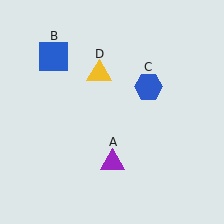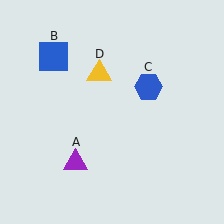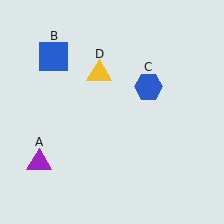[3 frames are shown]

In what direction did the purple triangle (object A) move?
The purple triangle (object A) moved left.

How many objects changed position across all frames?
1 object changed position: purple triangle (object A).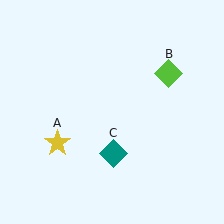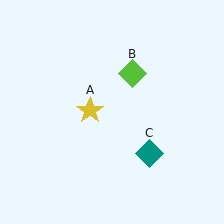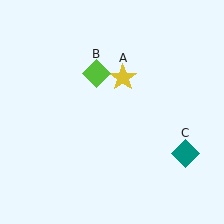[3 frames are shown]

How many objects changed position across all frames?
3 objects changed position: yellow star (object A), lime diamond (object B), teal diamond (object C).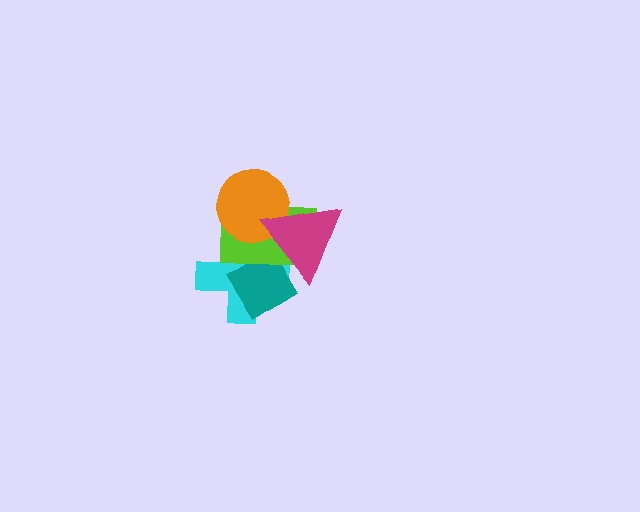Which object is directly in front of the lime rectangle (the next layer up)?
The orange circle is directly in front of the lime rectangle.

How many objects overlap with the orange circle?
3 objects overlap with the orange circle.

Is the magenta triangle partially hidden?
No, no other shape covers it.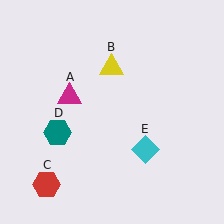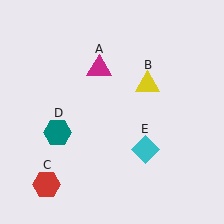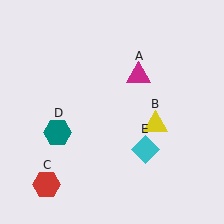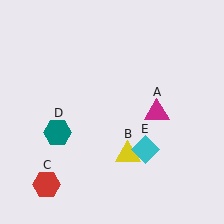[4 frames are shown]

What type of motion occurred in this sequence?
The magenta triangle (object A), yellow triangle (object B) rotated clockwise around the center of the scene.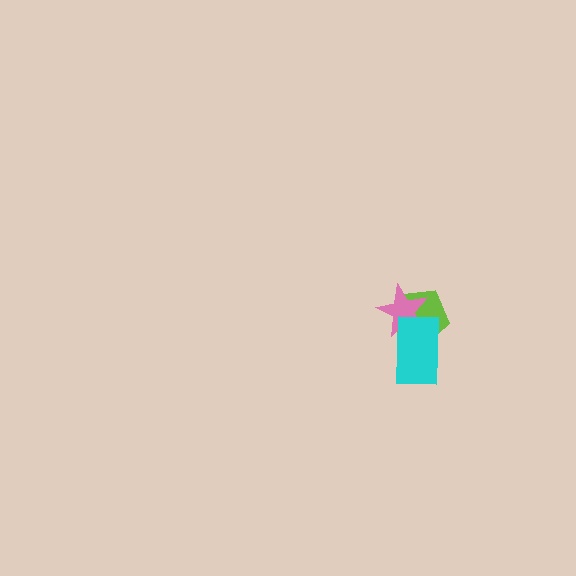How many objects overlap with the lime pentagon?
2 objects overlap with the lime pentagon.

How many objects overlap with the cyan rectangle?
2 objects overlap with the cyan rectangle.